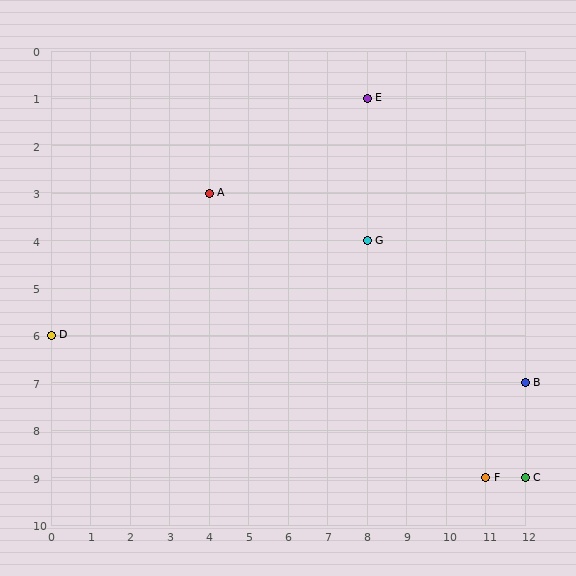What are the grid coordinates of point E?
Point E is at grid coordinates (8, 1).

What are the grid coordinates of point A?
Point A is at grid coordinates (4, 3).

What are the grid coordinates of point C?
Point C is at grid coordinates (12, 9).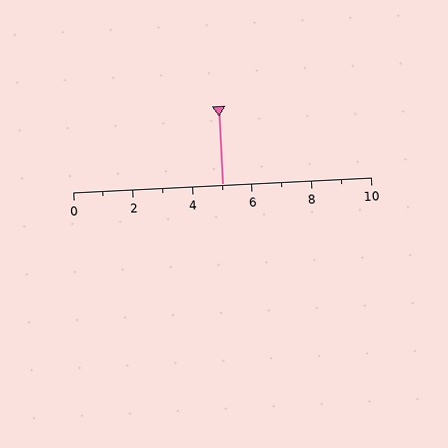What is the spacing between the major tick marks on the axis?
The major ticks are spaced 2 apart.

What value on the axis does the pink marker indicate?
The marker indicates approximately 5.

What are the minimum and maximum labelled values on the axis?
The axis runs from 0 to 10.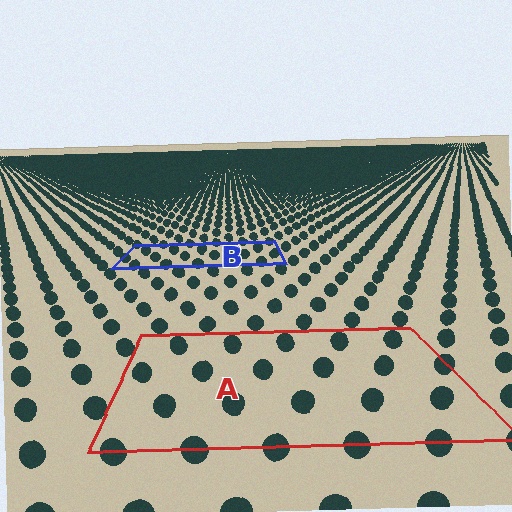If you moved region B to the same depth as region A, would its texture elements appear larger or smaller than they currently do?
They would appear larger. At a closer depth, the same texture elements are projected at a bigger on-screen size.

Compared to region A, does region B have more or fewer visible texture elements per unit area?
Region B has more texture elements per unit area — they are packed more densely because it is farther away.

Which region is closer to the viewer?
Region A is closer. The texture elements there are larger and more spread out.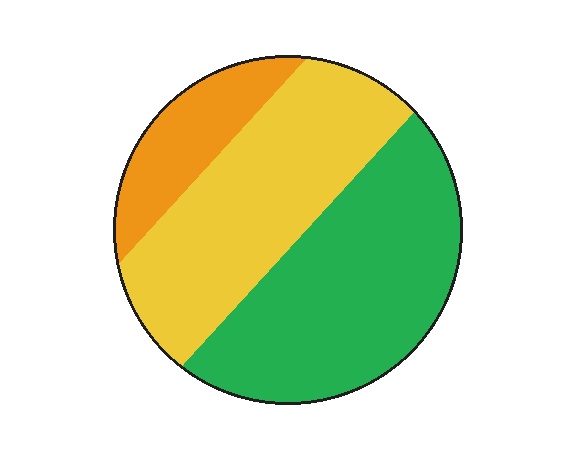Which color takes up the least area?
Orange, at roughly 15%.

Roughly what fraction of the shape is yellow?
Yellow covers 40% of the shape.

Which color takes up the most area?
Green, at roughly 45%.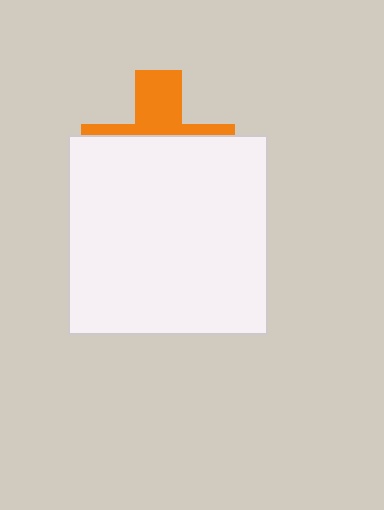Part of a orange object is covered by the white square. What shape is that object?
It is a cross.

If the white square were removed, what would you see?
You would see the complete orange cross.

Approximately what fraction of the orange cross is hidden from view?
Roughly 65% of the orange cross is hidden behind the white square.